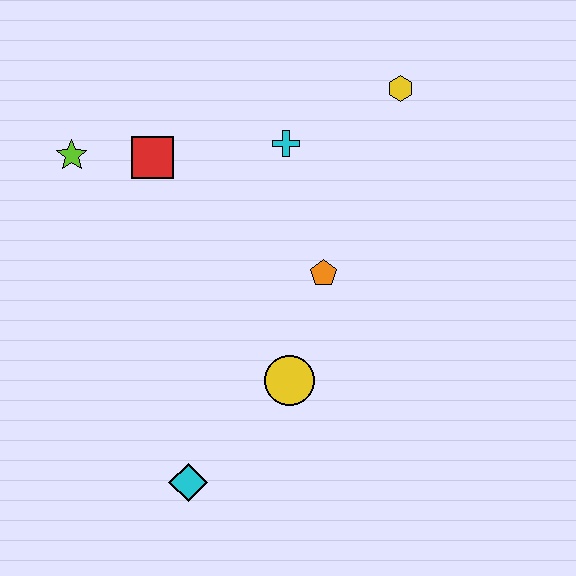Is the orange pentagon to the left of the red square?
No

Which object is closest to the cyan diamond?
The yellow circle is closest to the cyan diamond.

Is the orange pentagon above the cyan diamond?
Yes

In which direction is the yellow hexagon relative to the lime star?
The yellow hexagon is to the right of the lime star.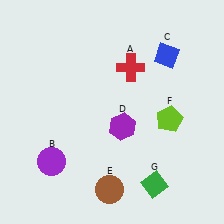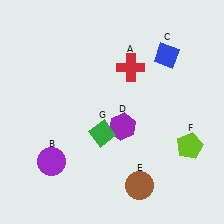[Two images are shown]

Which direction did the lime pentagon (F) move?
The lime pentagon (F) moved down.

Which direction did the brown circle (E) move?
The brown circle (E) moved right.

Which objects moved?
The objects that moved are: the brown circle (E), the lime pentagon (F), the green diamond (G).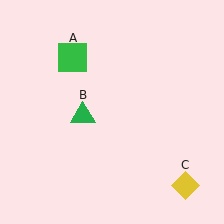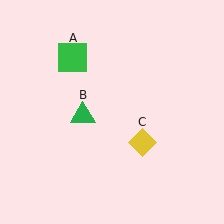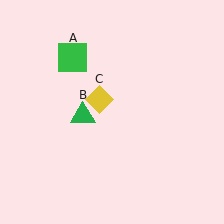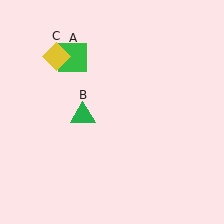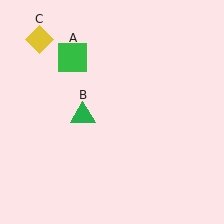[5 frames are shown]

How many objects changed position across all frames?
1 object changed position: yellow diamond (object C).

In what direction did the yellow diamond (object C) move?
The yellow diamond (object C) moved up and to the left.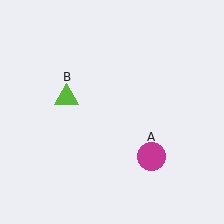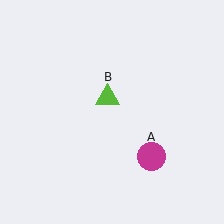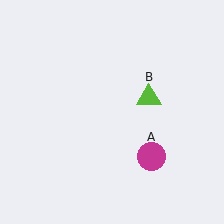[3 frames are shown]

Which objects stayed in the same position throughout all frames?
Magenta circle (object A) remained stationary.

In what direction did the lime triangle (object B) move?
The lime triangle (object B) moved right.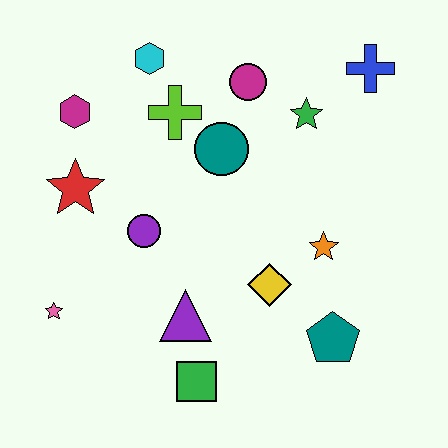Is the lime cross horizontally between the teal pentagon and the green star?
No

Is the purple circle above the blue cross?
No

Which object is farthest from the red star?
The blue cross is farthest from the red star.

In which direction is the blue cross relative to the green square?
The blue cross is above the green square.